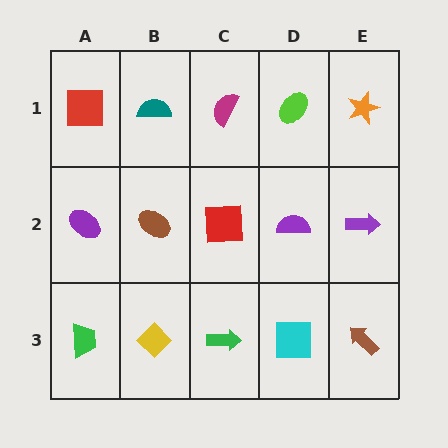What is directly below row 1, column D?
A purple semicircle.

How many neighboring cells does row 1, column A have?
2.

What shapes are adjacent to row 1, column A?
A purple ellipse (row 2, column A), a teal semicircle (row 1, column B).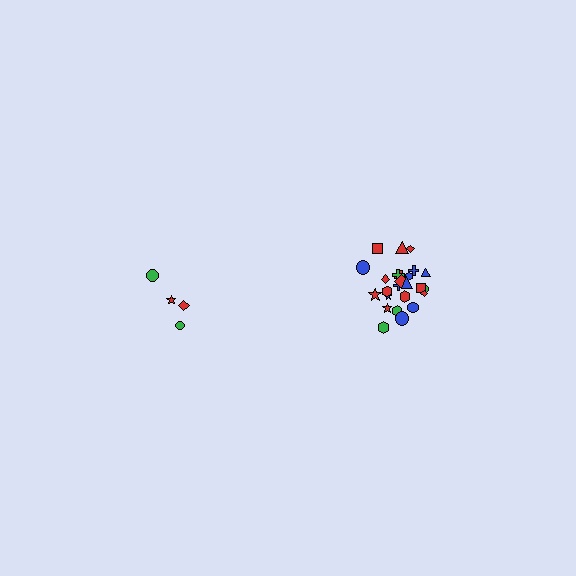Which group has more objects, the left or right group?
The right group.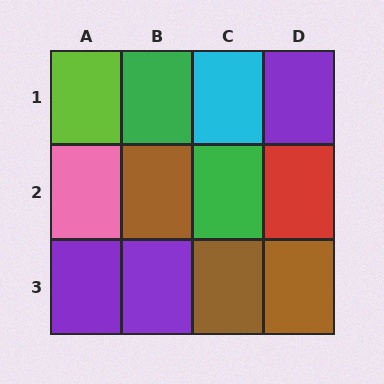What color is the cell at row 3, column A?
Purple.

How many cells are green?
2 cells are green.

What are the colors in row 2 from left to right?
Pink, brown, green, red.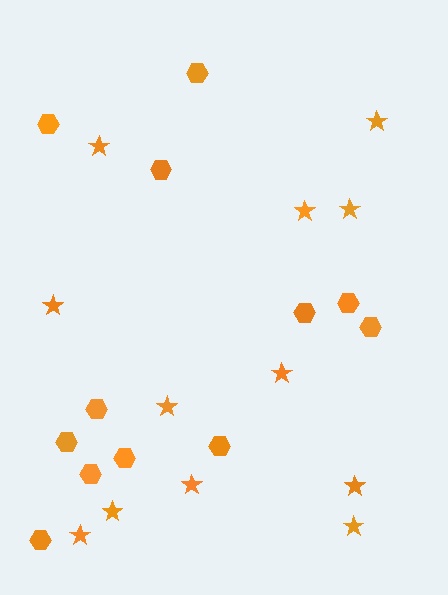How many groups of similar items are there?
There are 2 groups: one group of stars (12) and one group of hexagons (12).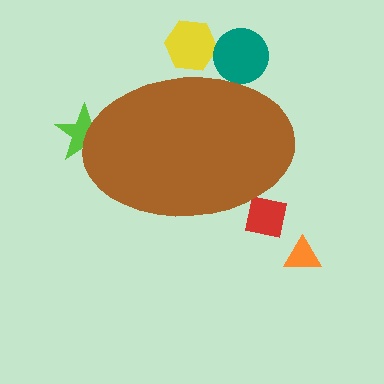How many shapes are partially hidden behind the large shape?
4 shapes are partially hidden.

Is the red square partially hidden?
Yes, the red square is partially hidden behind the brown ellipse.